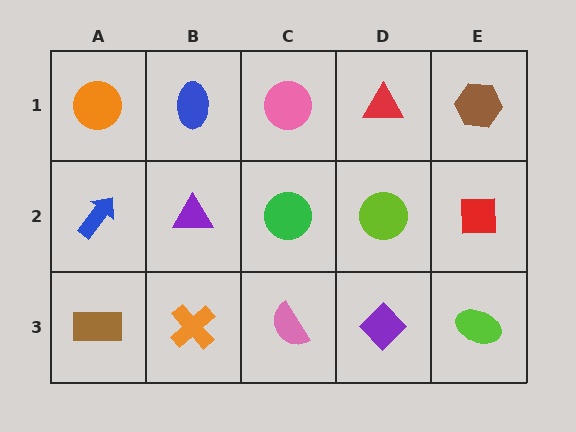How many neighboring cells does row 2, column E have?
3.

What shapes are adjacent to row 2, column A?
An orange circle (row 1, column A), a brown rectangle (row 3, column A), a purple triangle (row 2, column B).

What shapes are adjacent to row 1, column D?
A lime circle (row 2, column D), a pink circle (row 1, column C), a brown hexagon (row 1, column E).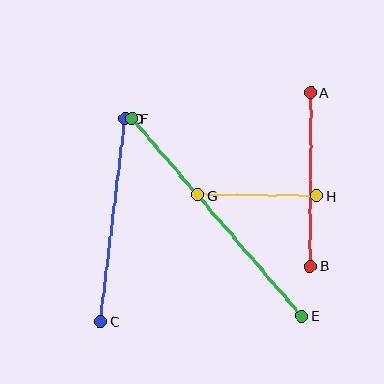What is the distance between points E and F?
The distance is approximately 260 pixels.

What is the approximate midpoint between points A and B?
The midpoint is at approximately (310, 179) pixels.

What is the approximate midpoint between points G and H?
The midpoint is at approximately (257, 195) pixels.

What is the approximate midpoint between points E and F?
The midpoint is at approximately (217, 217) pixels.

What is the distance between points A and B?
The distance is approximately 173 pixels.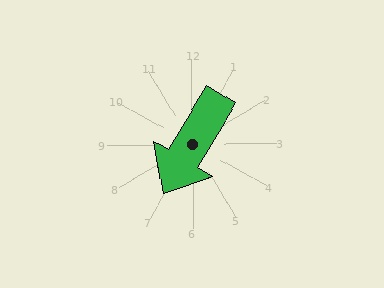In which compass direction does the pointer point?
Southwest.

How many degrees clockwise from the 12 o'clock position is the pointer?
Approximately 211 degrees.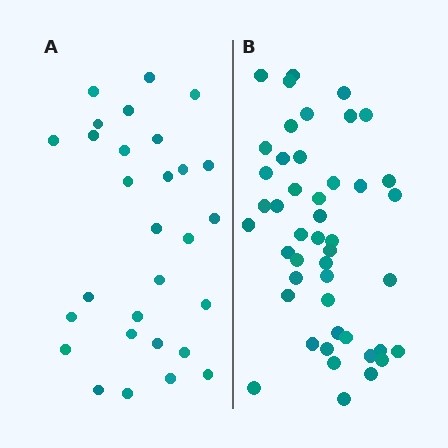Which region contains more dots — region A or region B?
Region B (the right region) has more dots.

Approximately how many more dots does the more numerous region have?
Region B has approximately 15 more dots than region A.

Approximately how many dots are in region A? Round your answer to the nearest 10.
About 30 dots. (The exact count is 29, which rounds to 30.)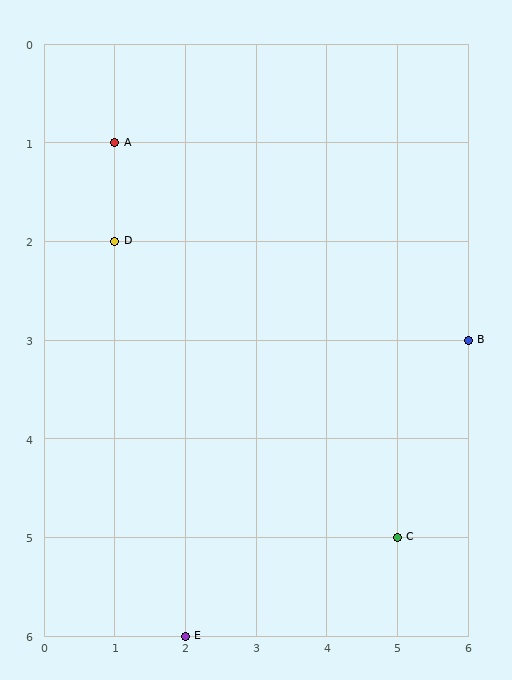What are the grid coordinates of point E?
Point E is at grid coordinates (2, 6).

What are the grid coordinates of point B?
Point B is at grid coordinates (6, 3).